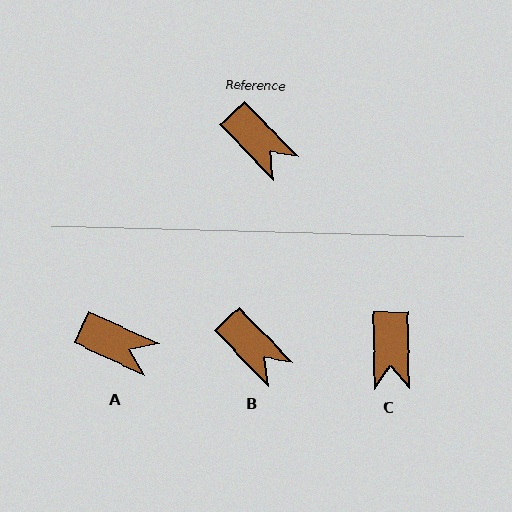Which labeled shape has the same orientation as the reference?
B.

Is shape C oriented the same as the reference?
No, it is off by about 43 degrees.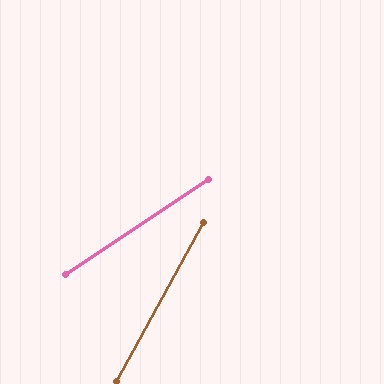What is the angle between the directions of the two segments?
Approximately 28 degrees.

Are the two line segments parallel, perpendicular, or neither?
Neither parallel nor perpendicular — they differ by about 28°.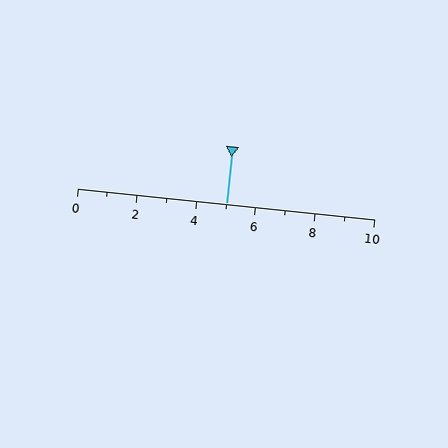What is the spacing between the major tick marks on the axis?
The major ticks are spaced 2 apart.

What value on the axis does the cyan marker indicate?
The marker indicates approximately 5.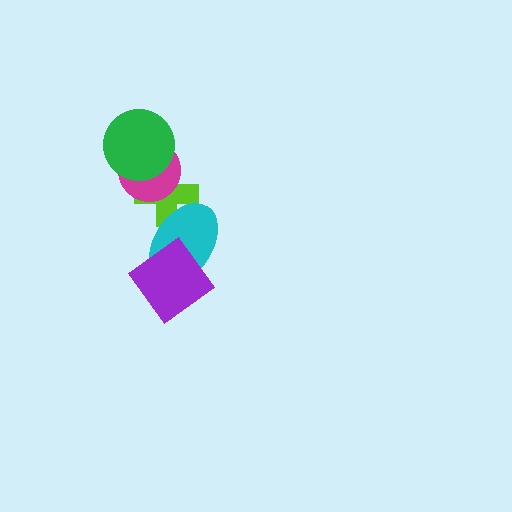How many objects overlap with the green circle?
2 objects overlap with the green circle.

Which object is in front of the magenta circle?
The green circle is in front of the magenta circle.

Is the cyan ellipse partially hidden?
Yes, it is partially covered by another shape.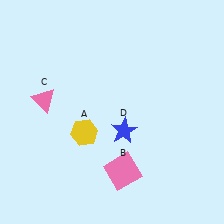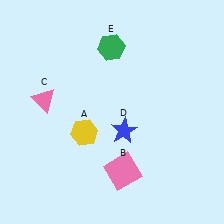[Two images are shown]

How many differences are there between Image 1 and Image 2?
There is 1 difference between the two images.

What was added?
A green hexagon (E) was added in Image 2.